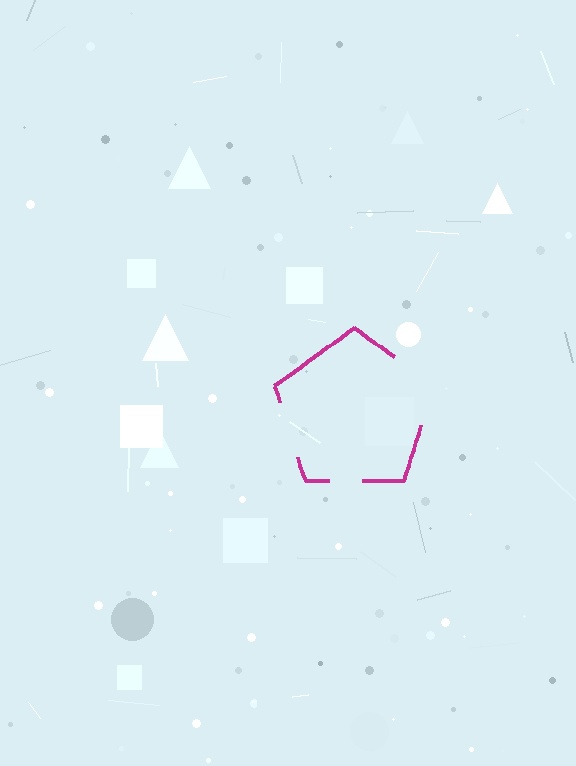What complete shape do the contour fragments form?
The contour fragments form a pentagon.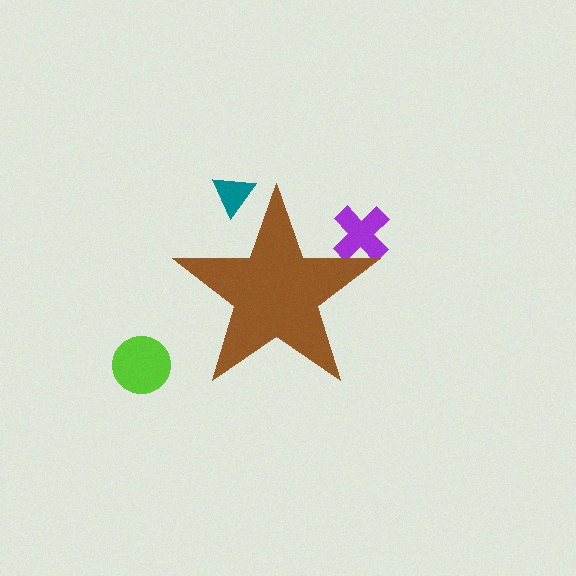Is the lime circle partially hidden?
No, the lime circle is fully visible.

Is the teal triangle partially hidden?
Yes, the teal triangle is partially hidden behind the brown star.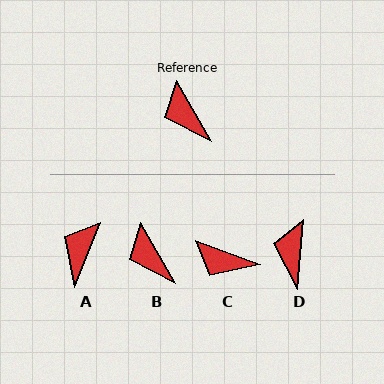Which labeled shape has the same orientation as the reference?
B.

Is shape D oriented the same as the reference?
No, it is off by about 34 degrees.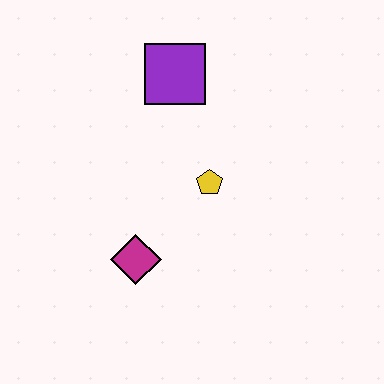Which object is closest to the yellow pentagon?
The magenta diamond is closest to the yellow pentagon.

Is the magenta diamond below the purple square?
Yes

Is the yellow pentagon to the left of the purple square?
No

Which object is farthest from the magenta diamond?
The purple square is farthest from the magenta diamond.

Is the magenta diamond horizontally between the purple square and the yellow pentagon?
No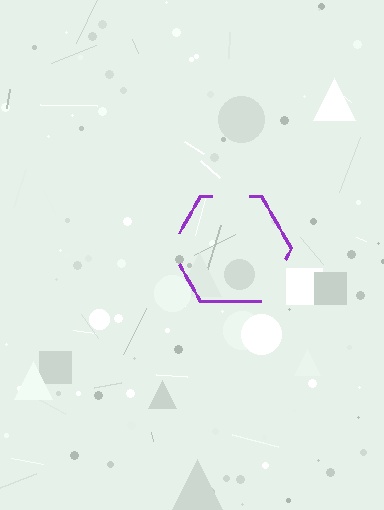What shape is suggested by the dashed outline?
The dashed outline suggests a hexagon.